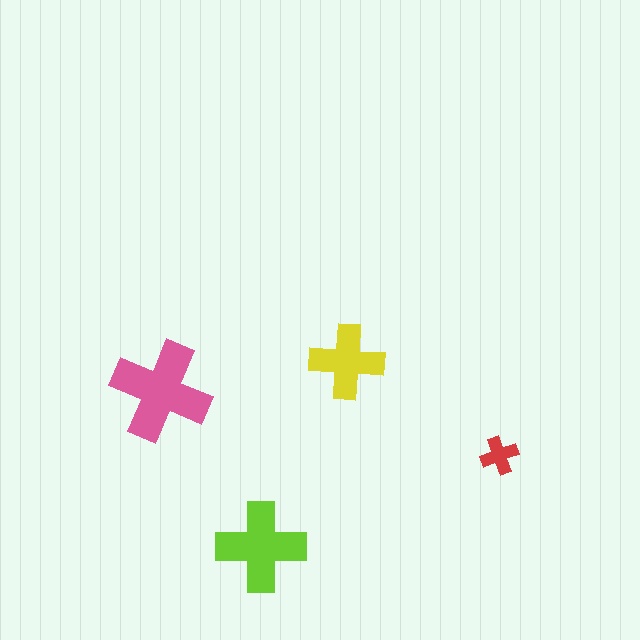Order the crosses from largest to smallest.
the pink one, the lime one, the yellow one, the red one.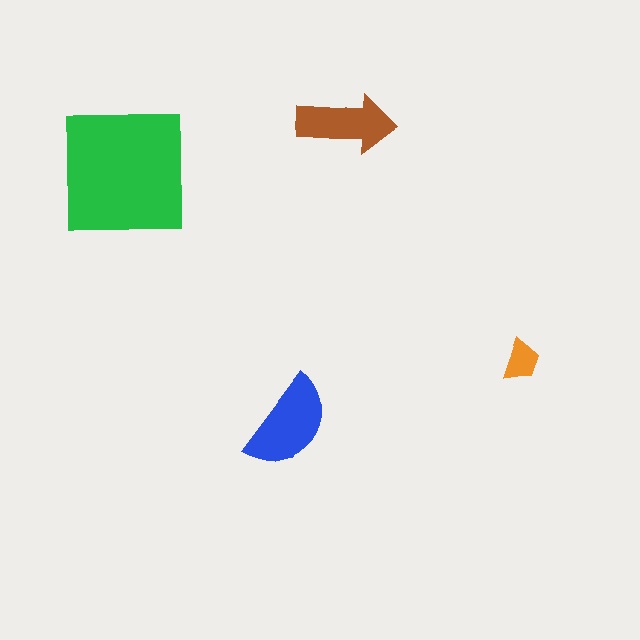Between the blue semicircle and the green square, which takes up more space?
The green square.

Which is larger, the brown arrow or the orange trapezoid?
The brown arrow.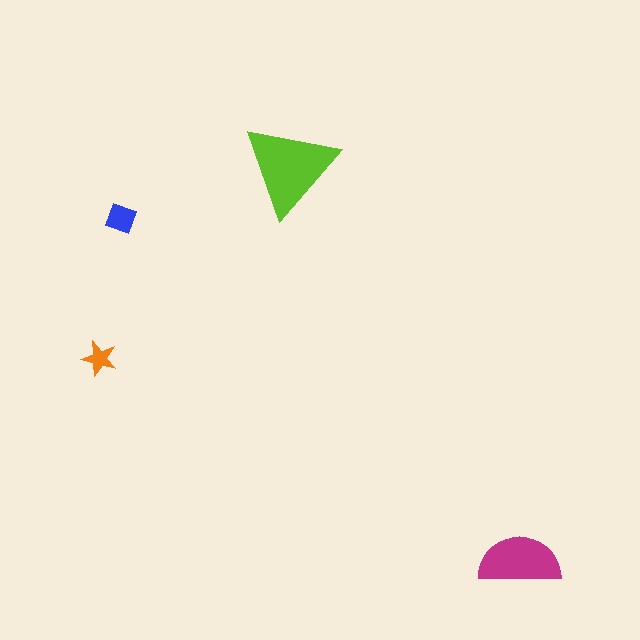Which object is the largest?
The lime triangle.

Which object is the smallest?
The orange star.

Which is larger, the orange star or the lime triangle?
The lime triangle.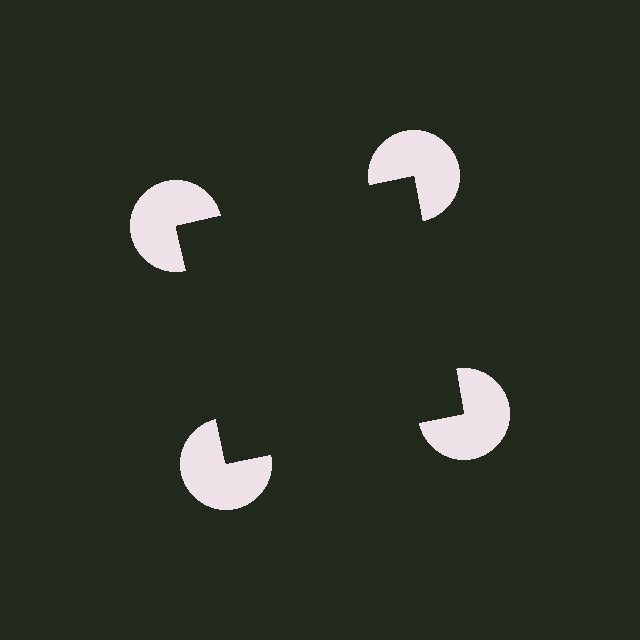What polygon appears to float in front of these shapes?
An illusory square — its edges are inferred from the aligned wedge cuts in the pac-man discs, not physically drawn.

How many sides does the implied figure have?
4 sides.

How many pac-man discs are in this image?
There are 4 — one at each vertex of the illusory square.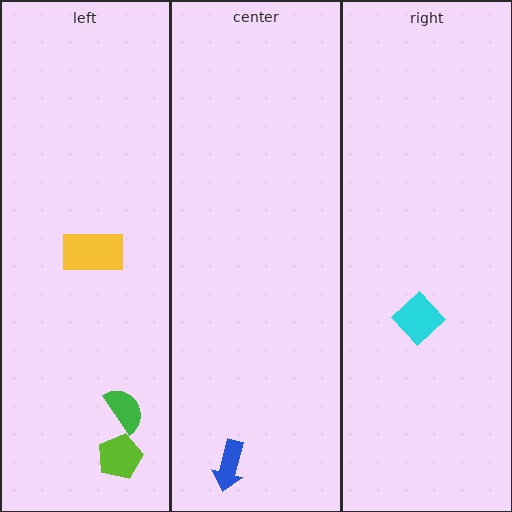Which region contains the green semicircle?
The left region.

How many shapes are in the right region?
1.